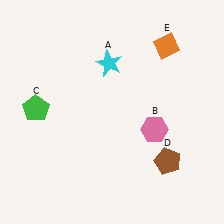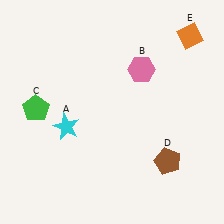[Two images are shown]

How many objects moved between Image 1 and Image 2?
3 objects moved between the two images.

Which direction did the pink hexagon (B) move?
The pink hexagon (B) moved up.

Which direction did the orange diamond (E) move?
The orange diamond (E) moved right.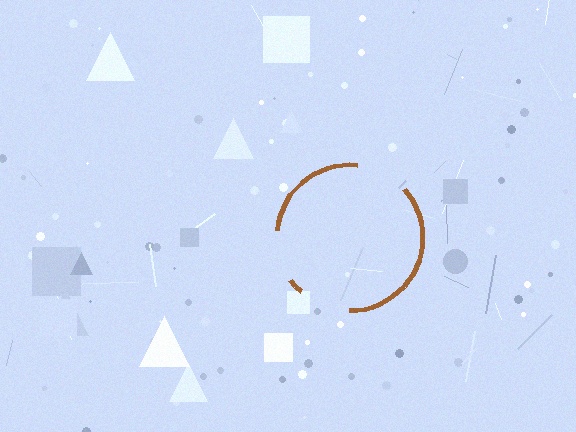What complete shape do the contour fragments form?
The contour fragments form a circle.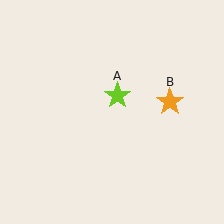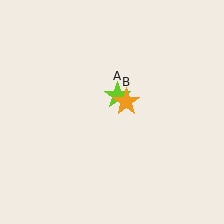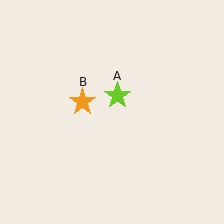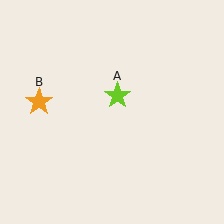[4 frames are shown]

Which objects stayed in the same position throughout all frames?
Lime star (object A) remained stationary.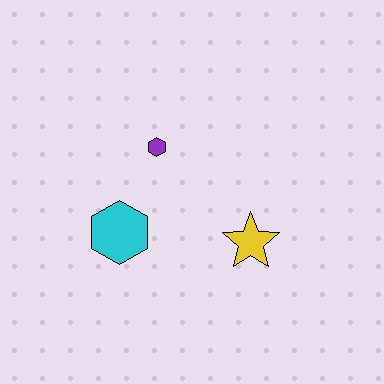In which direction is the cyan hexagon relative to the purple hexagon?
The cyan hexagon is below the purple hexagon.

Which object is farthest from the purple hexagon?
The yellow star is farthest from the purple hexagon.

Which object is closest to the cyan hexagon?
The purple hexagon is closest to the cyan hexagon.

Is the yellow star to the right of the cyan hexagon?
Yes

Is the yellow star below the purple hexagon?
Yes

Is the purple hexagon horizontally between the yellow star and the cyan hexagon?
Yes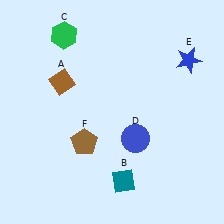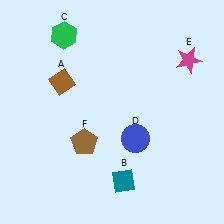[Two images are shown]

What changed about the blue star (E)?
In Image 1, E is blue. In Image 2, it changed to magenta.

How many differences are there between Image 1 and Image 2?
There is 1 difference between the two images.